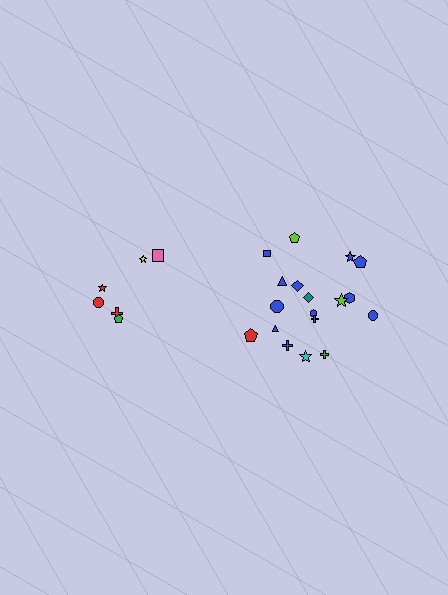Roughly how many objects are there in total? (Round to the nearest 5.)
Roughly 25 objects in total.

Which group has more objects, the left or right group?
The right group.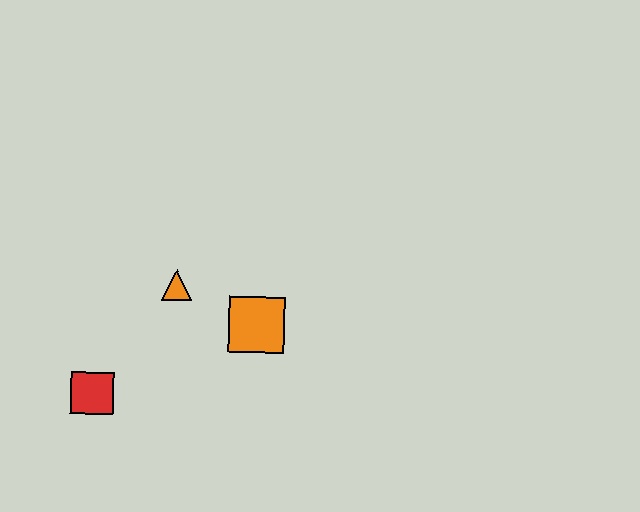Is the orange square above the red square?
Yes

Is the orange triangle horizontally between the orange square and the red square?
Yes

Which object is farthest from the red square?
The orange square is farthest from the red square.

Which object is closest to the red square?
The orange triangle is closest to the red square.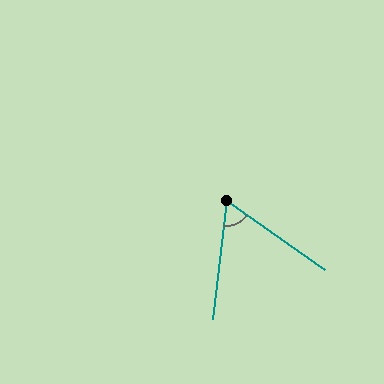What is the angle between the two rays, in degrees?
Approximately 61 degrees.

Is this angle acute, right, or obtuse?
It is acute.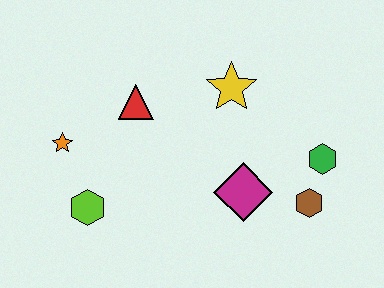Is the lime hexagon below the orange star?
Yes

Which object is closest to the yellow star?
The red triangle is closest to the yellow star.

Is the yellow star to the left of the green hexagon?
Yes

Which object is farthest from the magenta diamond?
The orange star is farthest from the magenta diamond.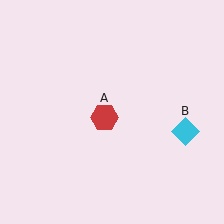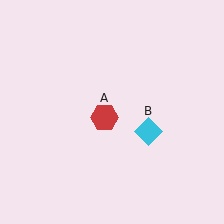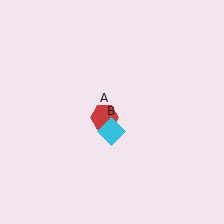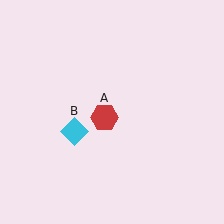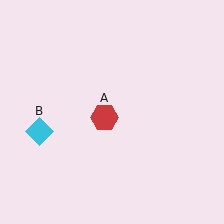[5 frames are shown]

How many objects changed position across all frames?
1 object changed position: cyan diamond (object B).